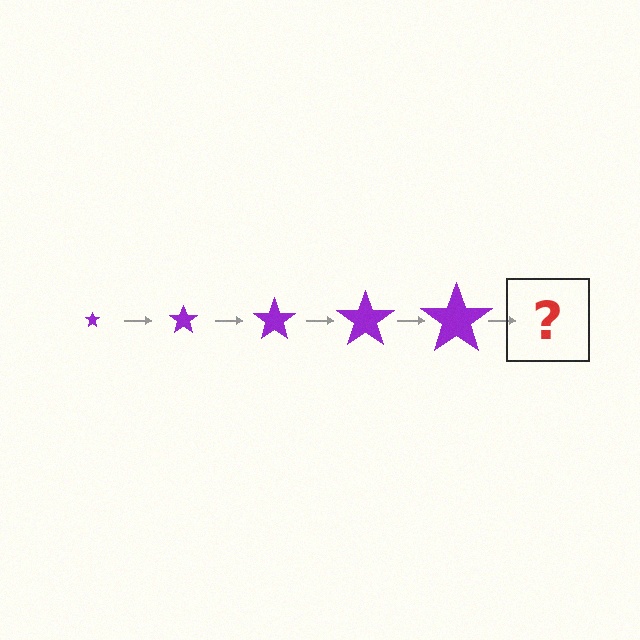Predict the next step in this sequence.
The next step is a purple star, larger than the previous one.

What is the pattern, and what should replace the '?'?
The pattern is that the star gets progressively larger each step. The '?' should be a purple star, larger than the previous one.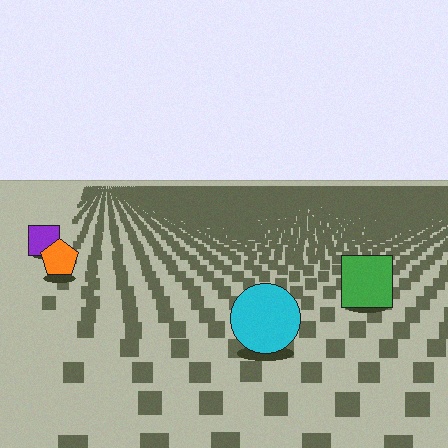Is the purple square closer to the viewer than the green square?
No. The green square is closer — you can tell from the texture gradient: the ground texture is coarser near it.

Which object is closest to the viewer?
The cyan circle is closest. The texture marks near it are larger and more spread out.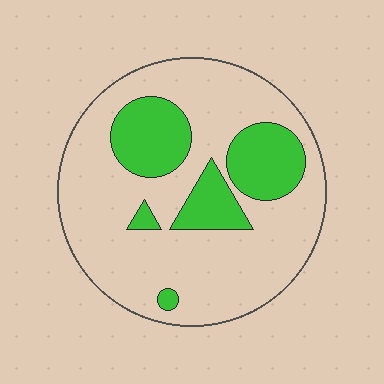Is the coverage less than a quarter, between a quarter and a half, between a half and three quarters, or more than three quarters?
Between a quarter and a half.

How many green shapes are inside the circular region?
5.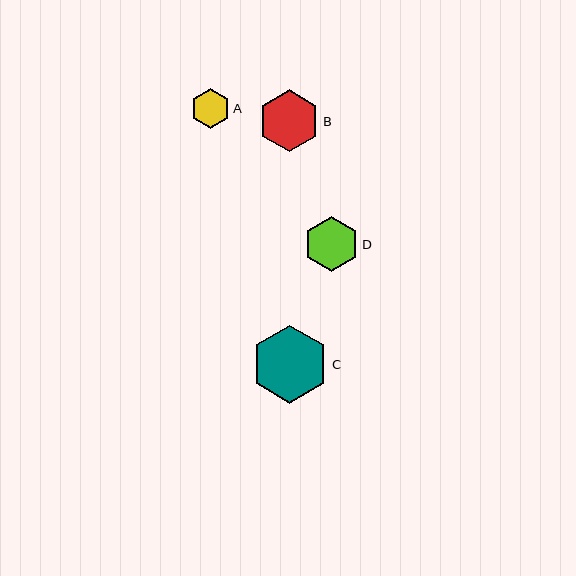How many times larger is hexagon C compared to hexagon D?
Hexagon C is approximately 1.4 times the size of hexagon D.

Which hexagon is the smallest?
Hexagon A is the smallest with a size of approximately 39 pixels.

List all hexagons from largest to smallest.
From largest to smallest: C, B, D, A.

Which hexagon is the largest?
Hexagon C is the largest with a size of approximately 77 pixels.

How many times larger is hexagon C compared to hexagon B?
Hexagon C is approximately 1.2 times the size of hexagon B.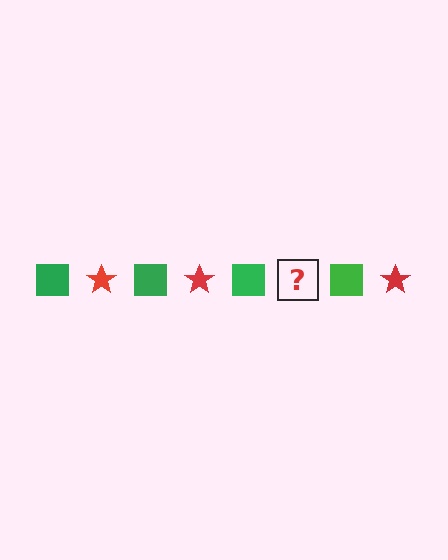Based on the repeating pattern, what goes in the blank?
The blank should be a red star.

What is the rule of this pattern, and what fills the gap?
The rule is that the pattern alternates between green square and red star. The gap should be filled with a red star.